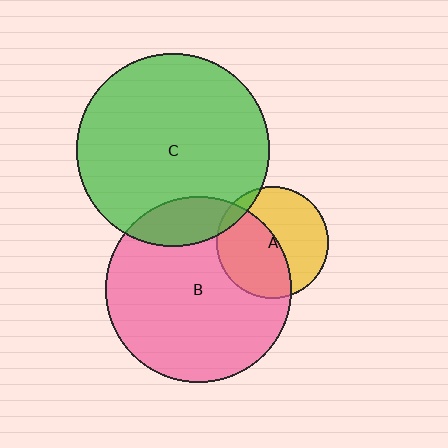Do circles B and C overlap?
Yes.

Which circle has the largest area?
Circle C (green).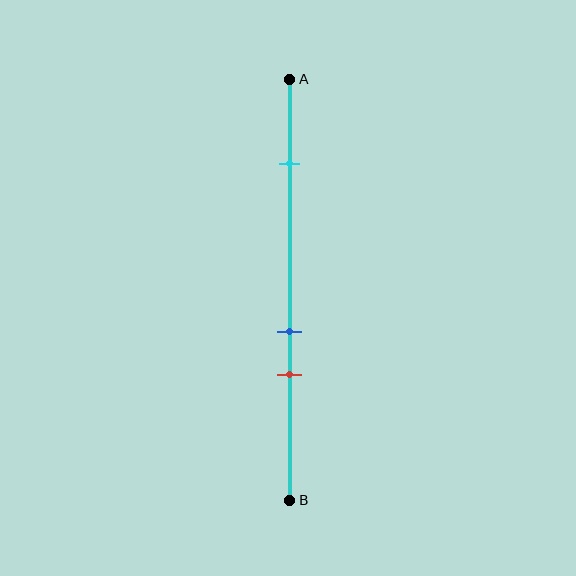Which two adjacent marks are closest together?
The blue and red marks are the closest adjacent pair.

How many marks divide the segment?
There are 3 marks dividing the segment.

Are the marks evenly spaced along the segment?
No, the marks are not evenly spaced.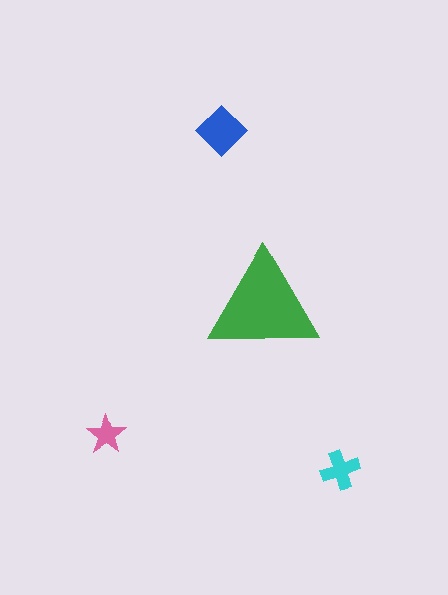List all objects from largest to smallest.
The green triangle, the blue diamond, the cyan cross, the pink star.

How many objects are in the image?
There are 4 objects in the image.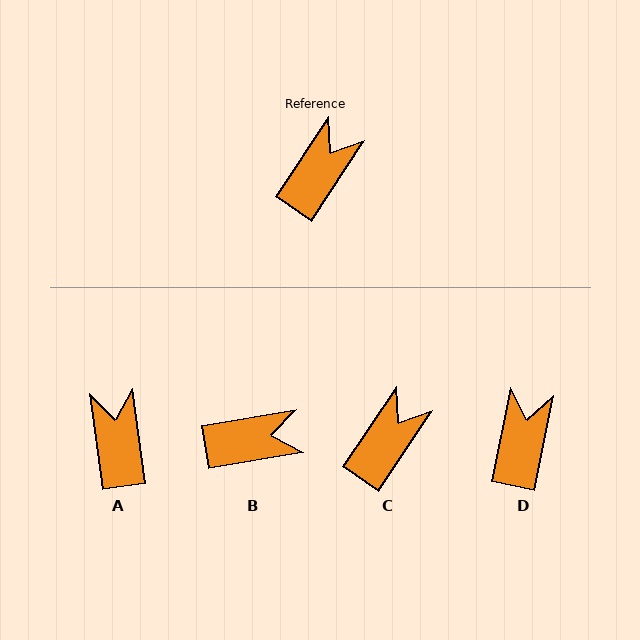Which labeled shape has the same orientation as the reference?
C.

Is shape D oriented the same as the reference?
No, it is off by about 22 degrees.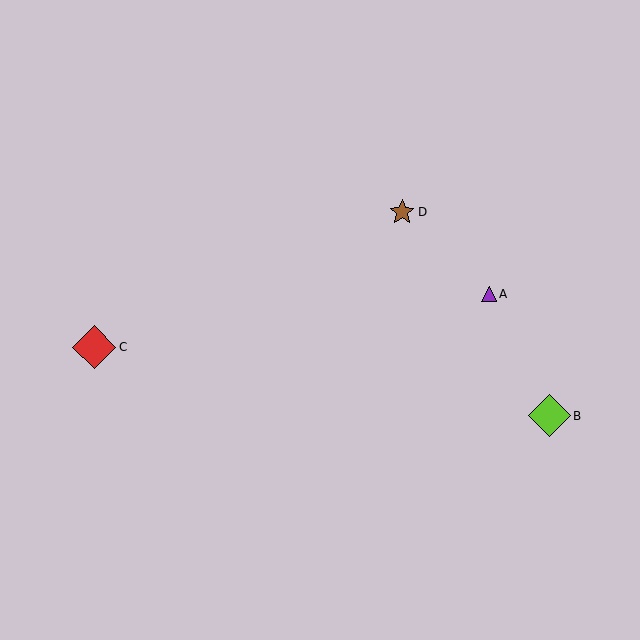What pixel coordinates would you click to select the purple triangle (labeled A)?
Click at (489, 294) to select the purple triangle A.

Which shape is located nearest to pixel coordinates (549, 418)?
The lime diamond (labeled B) at (549, 416) is nearest to that location.